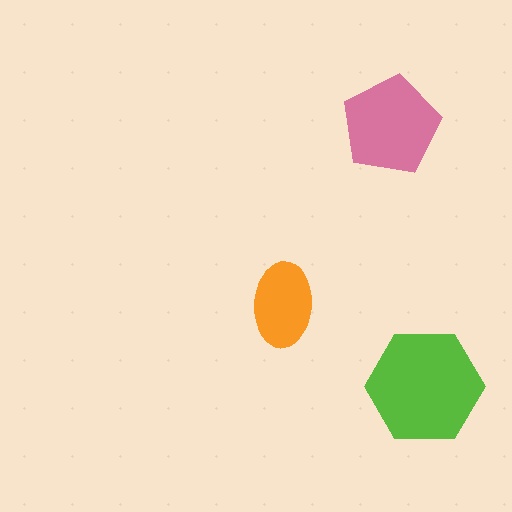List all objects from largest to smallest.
The lime hexagon, the pink pentagon, the orange ellipse.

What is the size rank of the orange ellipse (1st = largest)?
3rd.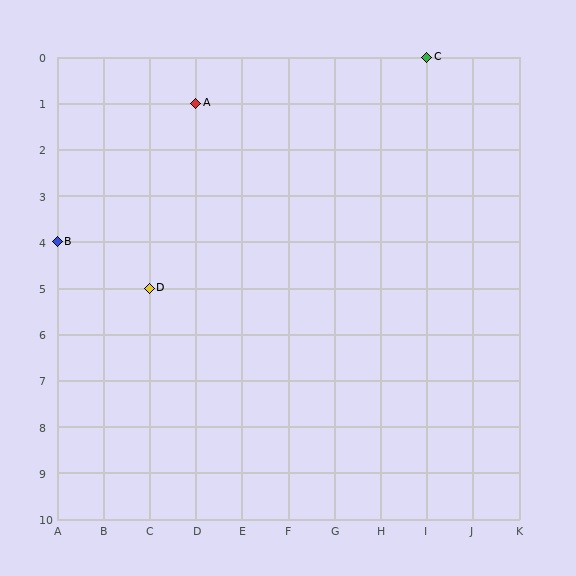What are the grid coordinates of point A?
Point A is at grid coordinates (D, 1).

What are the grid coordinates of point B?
Point B is at grid coordinates (A, 4).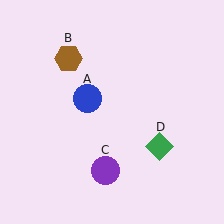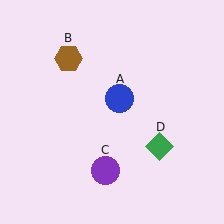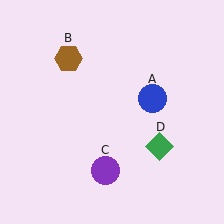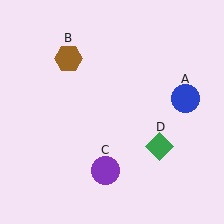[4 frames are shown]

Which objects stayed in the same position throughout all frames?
Brown hexagon (object B) and purple circle (object C) and green diamond (object D) remained stationary.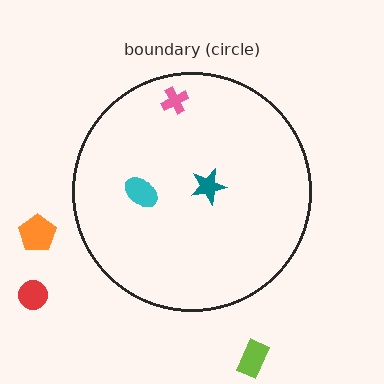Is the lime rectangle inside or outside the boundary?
Outside.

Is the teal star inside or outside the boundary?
Inside.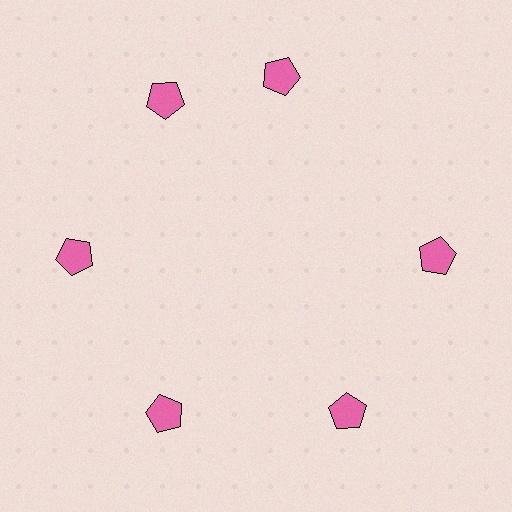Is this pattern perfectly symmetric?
No. The 6 pink pentagons are arranged in a ring, but one element near the 1 o'clock position is rotated out of alignment along the ring, breaking the 6-fold rotational symmetry.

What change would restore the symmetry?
The symmetry would be restored by rotating it back into even spacing with its neighbors so that all 6 pentagons sit at equal angles and equal distance from the center.